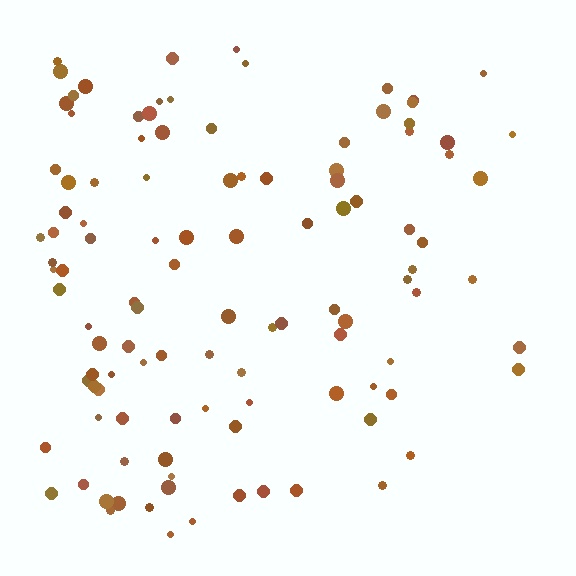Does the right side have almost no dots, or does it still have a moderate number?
Still a moderate number, just noticeably fewer than the left.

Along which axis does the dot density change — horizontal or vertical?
Horizontal.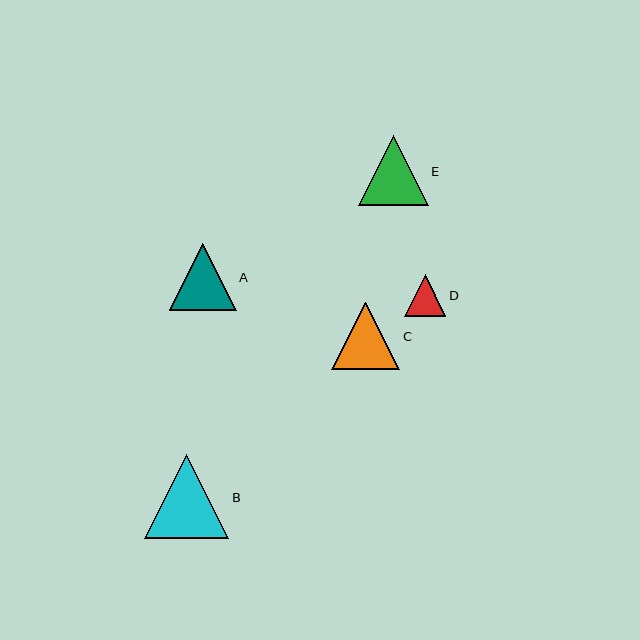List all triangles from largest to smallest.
From largest to smallest: B, E, C, A, D.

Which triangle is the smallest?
Triangle D is the smallest with a size of approximately 41 pixels.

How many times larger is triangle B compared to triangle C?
Triangle B is approximately 1.2 times the size of triangle C.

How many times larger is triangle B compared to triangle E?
Triangle B is approximately 1.2 times the size of triangle E.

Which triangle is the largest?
Triangle B is the largest with a size of approximately 84 pixels.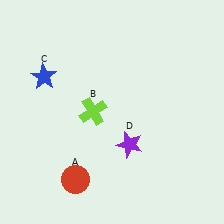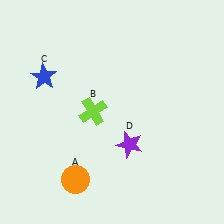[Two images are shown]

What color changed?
The circle (A) changed from red in Image 1 to orange in Image 2.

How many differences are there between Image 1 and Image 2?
There is 1 difference between the two images.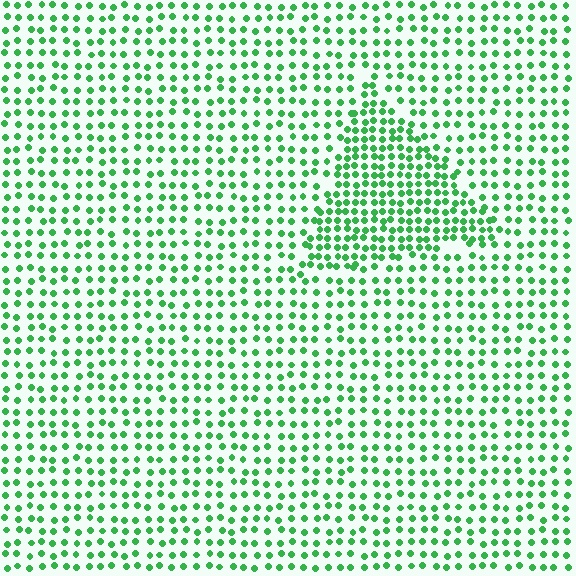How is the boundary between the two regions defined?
The boundary is defined by a change in element density (approximately 1.8x ratio). All elements are the same color, size, and shape.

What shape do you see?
I see a triangle.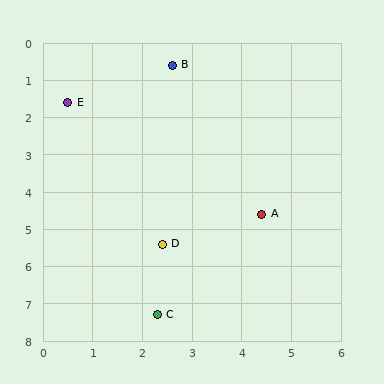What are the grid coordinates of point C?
Point C is at approximately (2.3, 7.3).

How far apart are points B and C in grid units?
Points B and C are about 6.7 grid units apart.